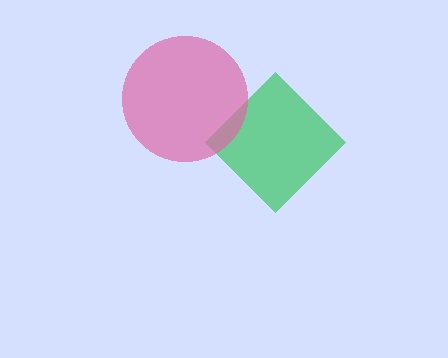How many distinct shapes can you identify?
There are 2 distinct shapes: a green diamond, a pink circle.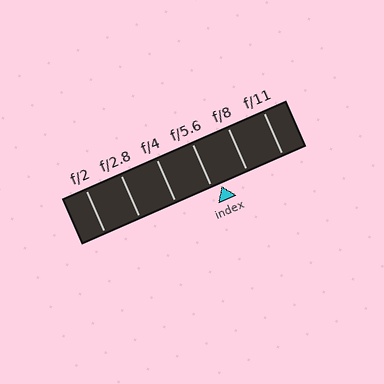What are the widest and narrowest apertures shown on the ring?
The widest aperture shown is f/2 and the narrowest is f/11.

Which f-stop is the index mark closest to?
The index mark is closest to f/5.6.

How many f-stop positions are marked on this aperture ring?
There are 6 f-stop positions marked.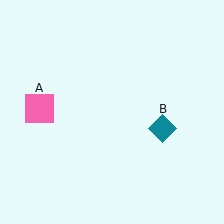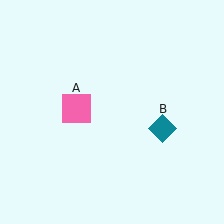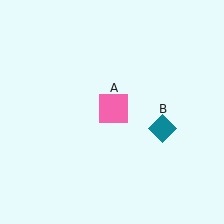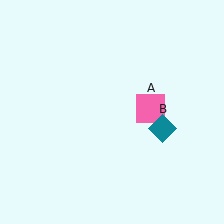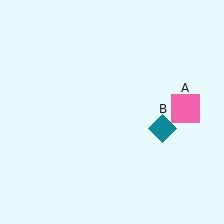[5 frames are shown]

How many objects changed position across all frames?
1 object changed position: pink square (object A).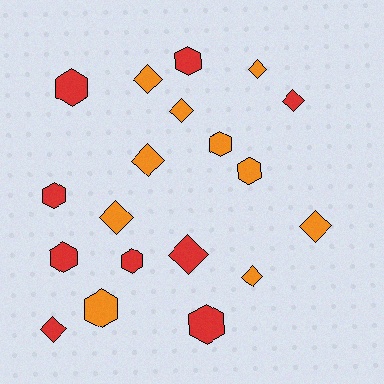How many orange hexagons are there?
There are 3 orange hexagons.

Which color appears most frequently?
Orange, with 10 objects.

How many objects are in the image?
There are 19 objects.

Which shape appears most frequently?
Diamond, with 10 objects.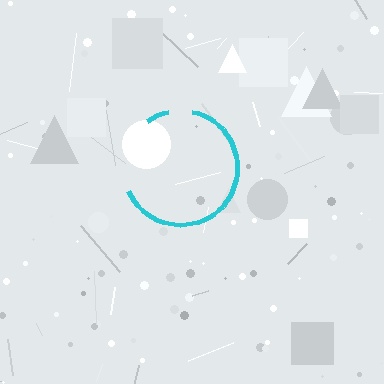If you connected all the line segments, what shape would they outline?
They would outline a circle.